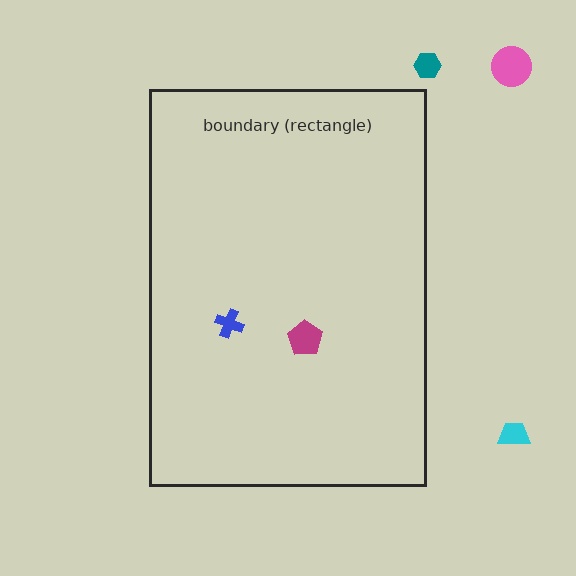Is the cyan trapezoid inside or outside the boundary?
Outside.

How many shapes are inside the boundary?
2 inside, 3 outside.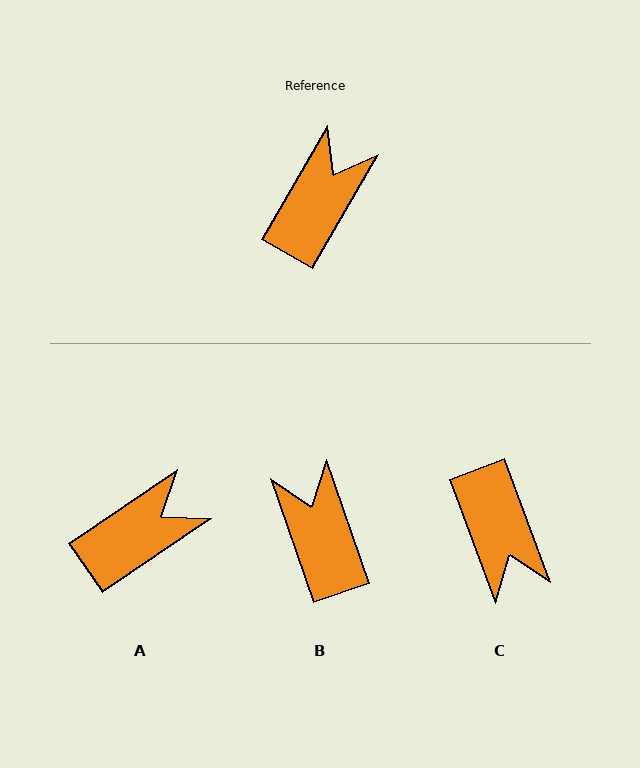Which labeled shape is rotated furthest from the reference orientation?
C, about 130 degrees away.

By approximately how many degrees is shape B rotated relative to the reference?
Approximately 49 degrees counter-clockwise.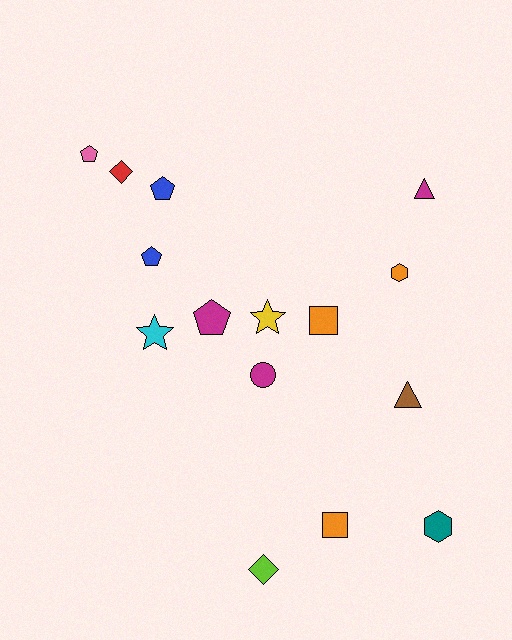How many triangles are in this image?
There are 2 triangles.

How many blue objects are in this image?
There are 2 blue objects.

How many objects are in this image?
There are 15 objects.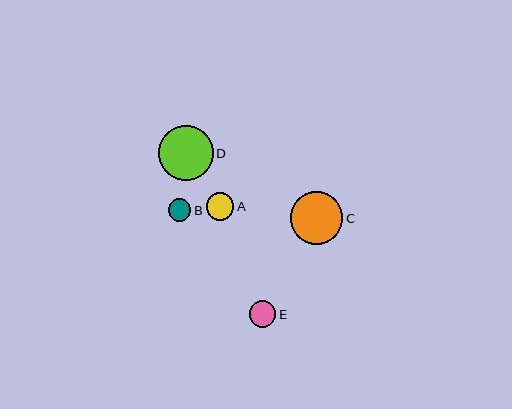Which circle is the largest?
Circle D is the largest with a size of approximately 55 pixels.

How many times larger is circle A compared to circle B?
Circle A is approximately 1.2 times the size of circle B.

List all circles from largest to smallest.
From largest to smallest: D, C, A, E, B.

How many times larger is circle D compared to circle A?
Circle D is approximately 2.0 times the size of circle A.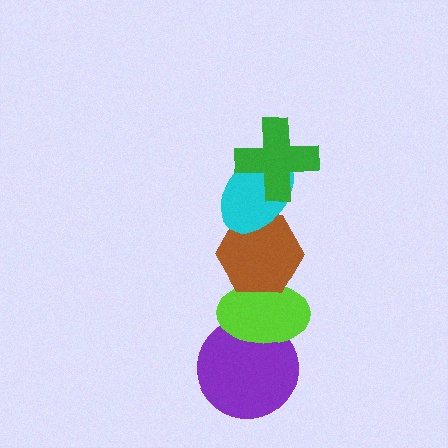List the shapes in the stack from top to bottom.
From top to bottom: the green cross, the cyan ellipse, the brown hexagon, the lime ellipse, the purple circle.